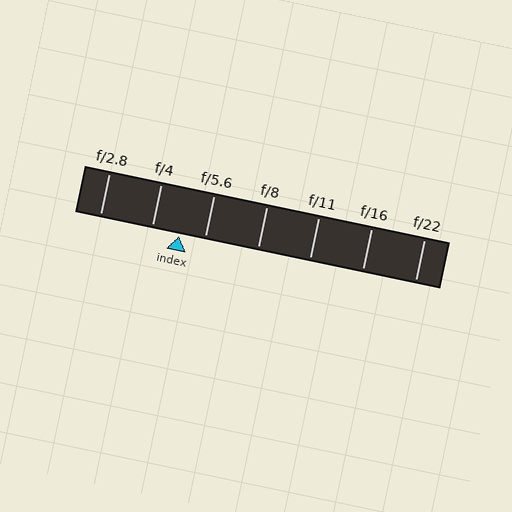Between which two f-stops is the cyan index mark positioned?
The index mark is between f/4 and f/5.6.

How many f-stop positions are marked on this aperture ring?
There are 7 f-stop positions marked.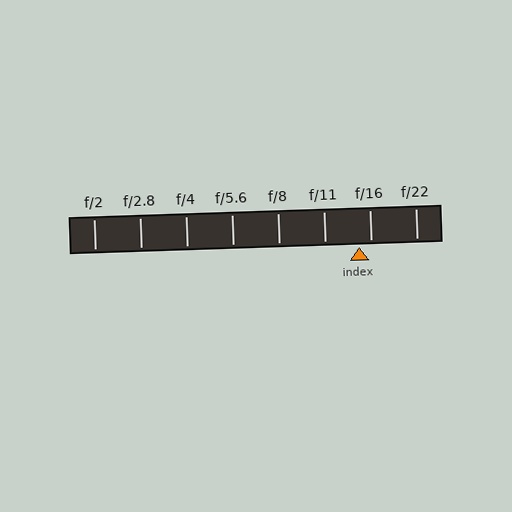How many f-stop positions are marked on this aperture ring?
There are 8 f-stop positions marked.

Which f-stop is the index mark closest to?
The index mark is closest to f/16.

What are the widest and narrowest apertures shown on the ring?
The widest aperture shown is f/2 and the narrowest is f/22.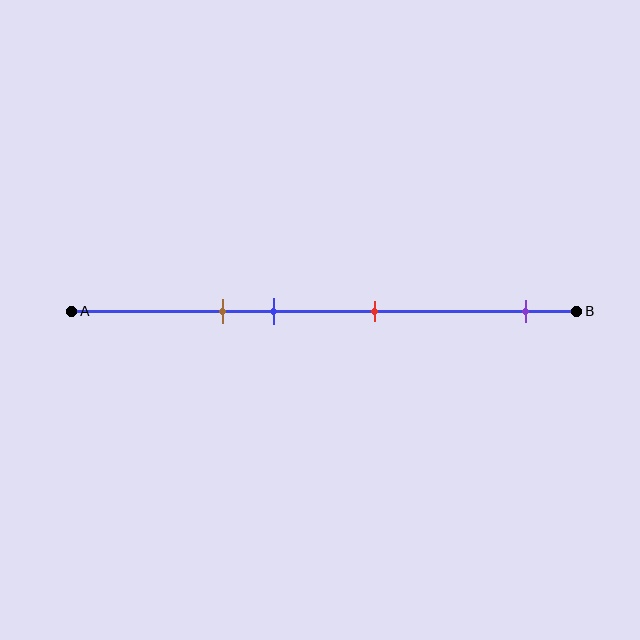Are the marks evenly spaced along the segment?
No, the marks are not evenly spaced.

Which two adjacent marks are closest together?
The brown and blue marks are the closest adjacent pair.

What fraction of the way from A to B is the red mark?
The red mark is approximately 60% (0.6) of the way from A to B.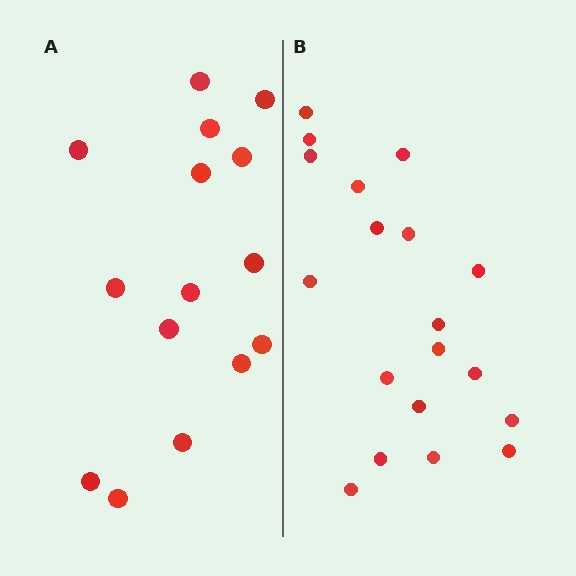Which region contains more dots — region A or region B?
Region B (the right region) has more dots.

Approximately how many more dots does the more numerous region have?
Region B has about 4 more dots than region A.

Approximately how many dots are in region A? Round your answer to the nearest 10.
About 20 dots. (The exact count is 15, which rounds to 20.)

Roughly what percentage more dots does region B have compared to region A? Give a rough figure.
About 25% more.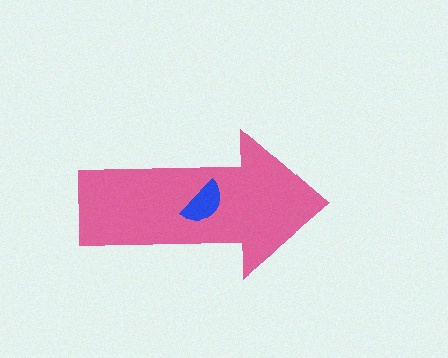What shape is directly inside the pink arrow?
The blue semicircle.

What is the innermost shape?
The blue semicircle.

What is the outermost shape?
The pink arrow.